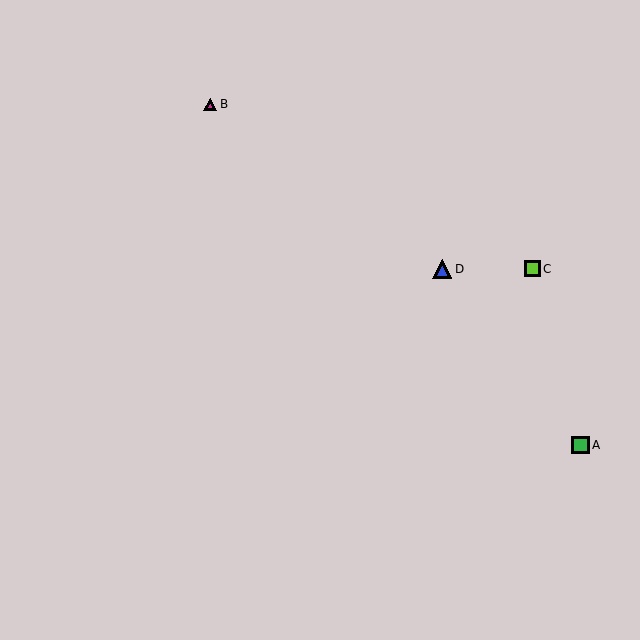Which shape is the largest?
The blue triangle (labeled D) is the largest.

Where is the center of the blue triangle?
The center of the blue triangle is at (442, 269).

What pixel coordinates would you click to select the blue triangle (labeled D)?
Click at (442, 269) to select the blue triangle D.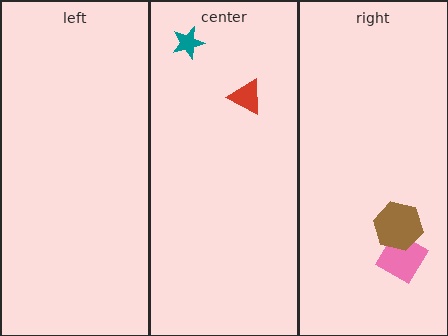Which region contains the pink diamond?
The right region.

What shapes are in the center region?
The red triangle, the teal star.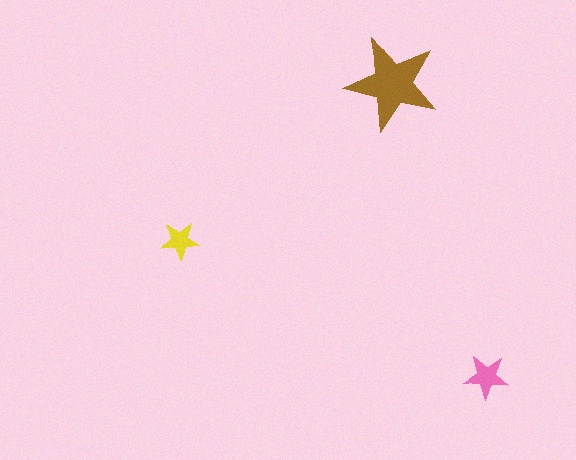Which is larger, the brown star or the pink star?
The brown one.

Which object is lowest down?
The pink star is bottommost.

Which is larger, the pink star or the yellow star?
The pink one.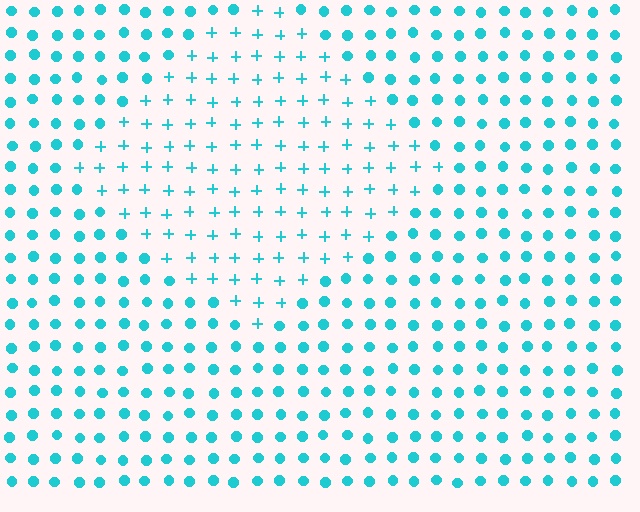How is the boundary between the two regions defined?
The boundary is defined by a change in element shape: plus signs inside vs. circles outside. All elements share the same color and spacing.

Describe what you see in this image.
The image is filled with small cyan elements arranged in a uniform grid. A diamond-shaped region contains plus signs, while the surrounding area contains circles. The boundary is defined purely by the change in element shape.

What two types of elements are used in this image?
The image uses plus signs inside the diamond region and circles outside it.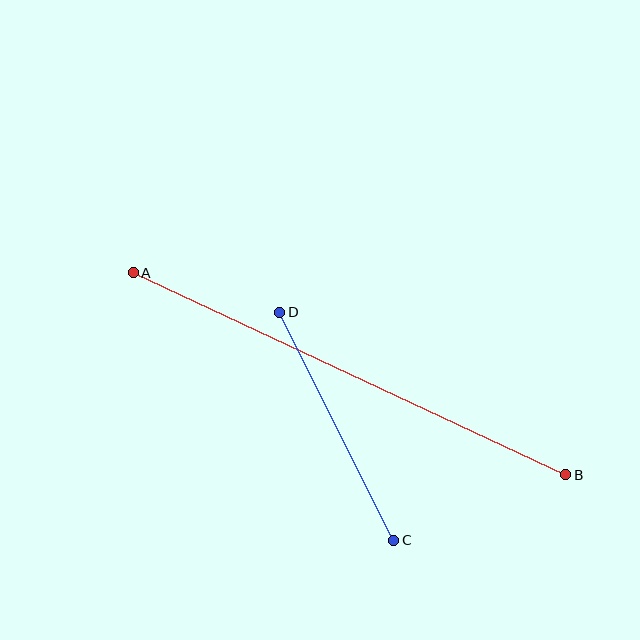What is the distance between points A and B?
The distance is approximately 477 pixels.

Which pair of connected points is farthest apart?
Points A and B are farthest apart.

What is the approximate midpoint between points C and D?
The midpoint is at approximately (337, 426) pixels.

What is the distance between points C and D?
The distance is approximately 255 pixels.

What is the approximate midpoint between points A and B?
The midpoint is at approximately (350, 374) pixels.